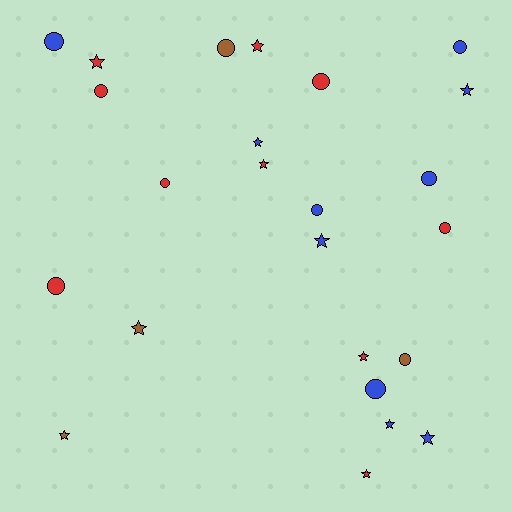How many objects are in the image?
There are 24 objects.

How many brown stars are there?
There are 2 brown stars.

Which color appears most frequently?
Red, with 10 objects.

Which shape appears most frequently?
Circle, with 12 objects.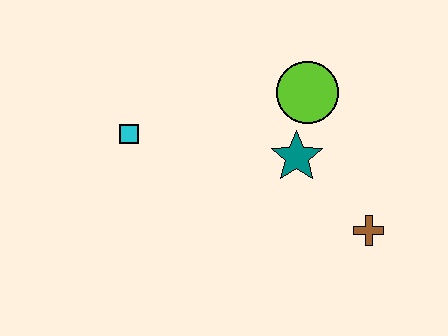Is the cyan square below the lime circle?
Yes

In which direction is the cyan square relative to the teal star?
The cyan square is to the left of the teal star.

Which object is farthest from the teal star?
The cyan square is farthest from the teal star.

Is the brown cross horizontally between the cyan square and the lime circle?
No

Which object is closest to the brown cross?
The teal star is closest to the brown cross.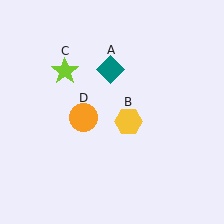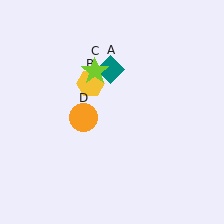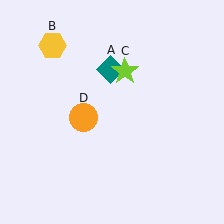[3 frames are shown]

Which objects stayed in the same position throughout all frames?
Teal diamond (object A) and orange circle (object D) remained stationary.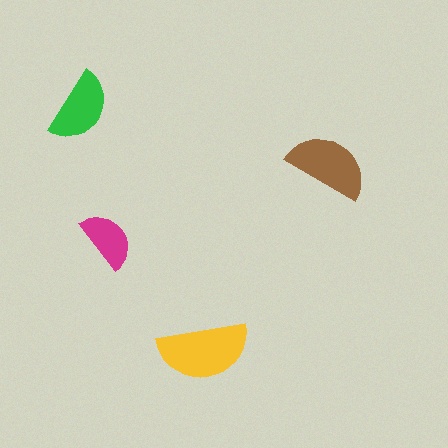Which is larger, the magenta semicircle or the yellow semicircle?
The yellow one.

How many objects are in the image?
There are 4 objects in the image.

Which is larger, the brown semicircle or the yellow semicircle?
The yellow one.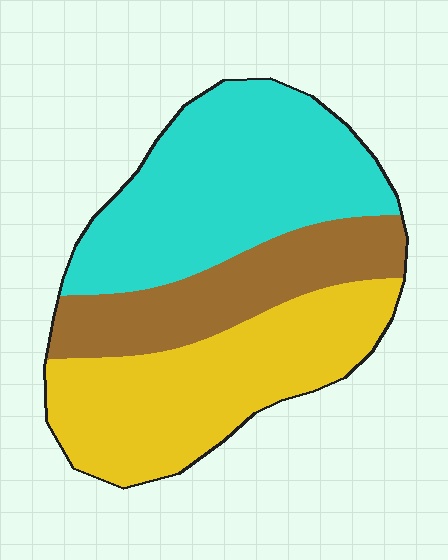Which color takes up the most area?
Cyan, at roughly 40%.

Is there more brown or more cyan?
Cyan.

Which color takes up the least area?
Brown, at roughly 25%.